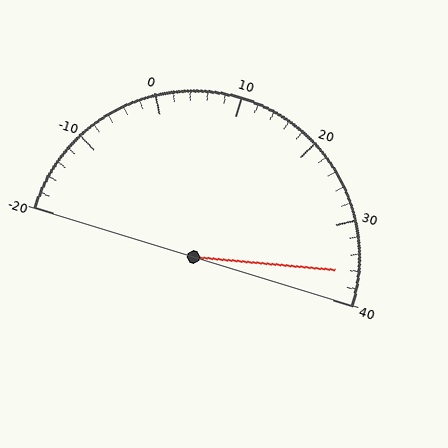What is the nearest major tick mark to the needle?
The nearest major tick mark is 40.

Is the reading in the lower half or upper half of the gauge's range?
The reading is in the upper half of the range (-20 to 40).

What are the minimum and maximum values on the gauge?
The gauge ranges from -20 to 40.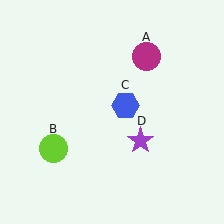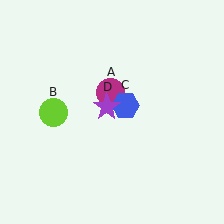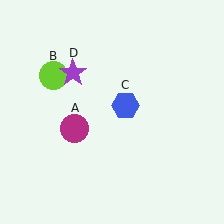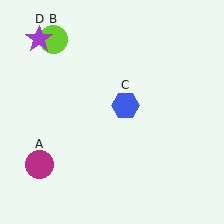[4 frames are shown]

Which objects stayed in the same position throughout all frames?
Blue hexagon (object C) remained stationary.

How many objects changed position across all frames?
3 objects changed position: magenta circle (object A), lime circle (object B), purple star (object D).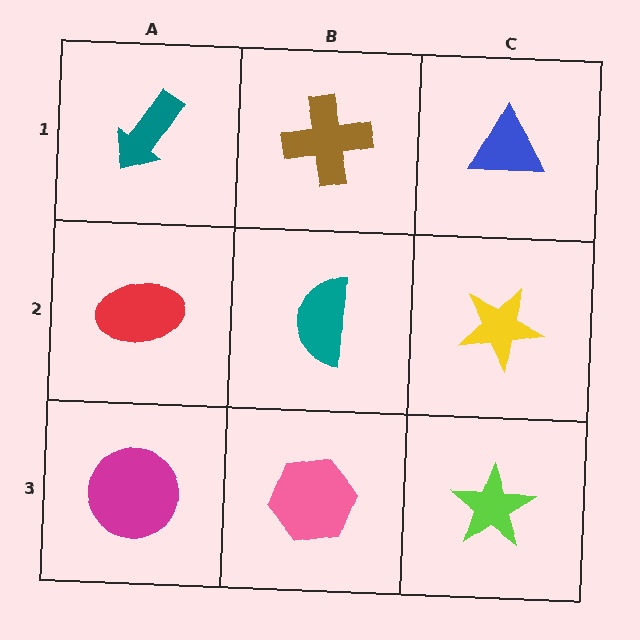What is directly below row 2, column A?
A magenta circle.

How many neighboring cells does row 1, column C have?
2.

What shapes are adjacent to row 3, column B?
A teal semicircle (row 2, column B), a magenta circle (row 3, column A), a lime star (row 3, column C).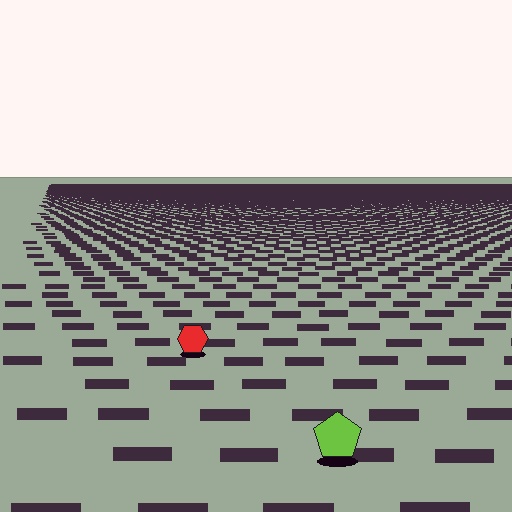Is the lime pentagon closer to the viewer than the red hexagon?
Yes. The lime pentagon is closer — you can tell from the texture gradient: the ground texture is coarser near it.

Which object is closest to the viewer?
The lime pentagon is closest. The texture marks near it are larger and more spread out.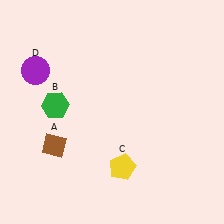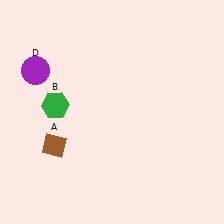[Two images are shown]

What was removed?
The yellow pentagon (C) was removed in Image 2.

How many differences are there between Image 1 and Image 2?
There is 1 difference between the two images.